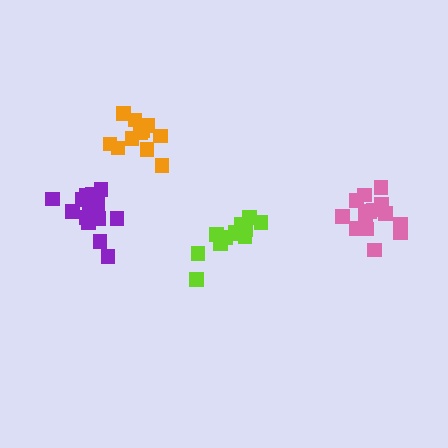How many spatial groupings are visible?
There are 4 spatial groupings.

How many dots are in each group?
Group 1: 14 dots, Group 2: 15 dots, Group 3: 11 dots, Group 4: 12 dots (52 total).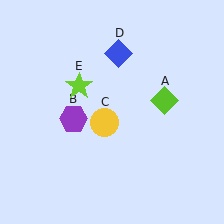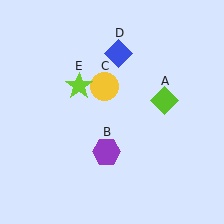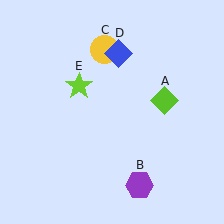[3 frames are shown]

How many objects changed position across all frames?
2 objects changed position: purple hexagon (object B), yellow circle (object C).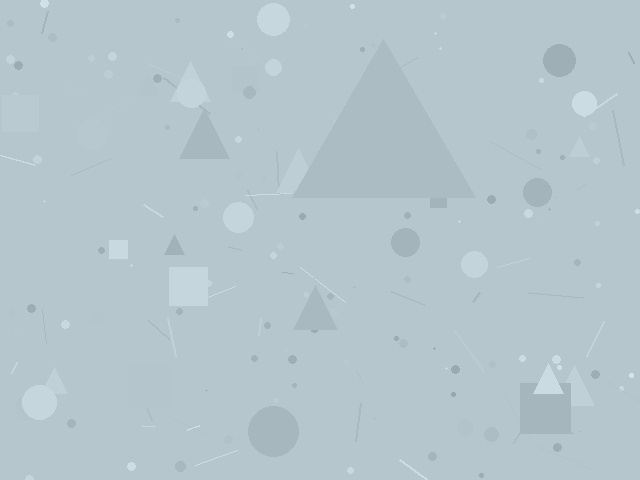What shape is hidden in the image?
A triangle is hidden in the image.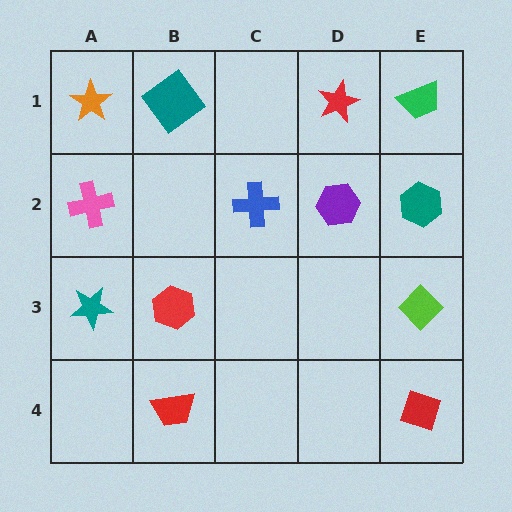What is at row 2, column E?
A teal hexagon.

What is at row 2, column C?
A blue cross.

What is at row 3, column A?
A teal star.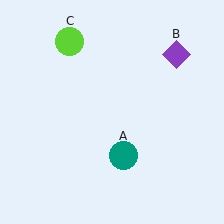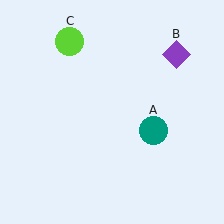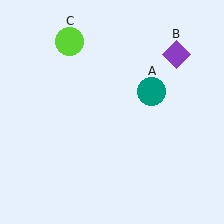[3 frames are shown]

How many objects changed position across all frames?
1 object changed position: teal circle (object A).